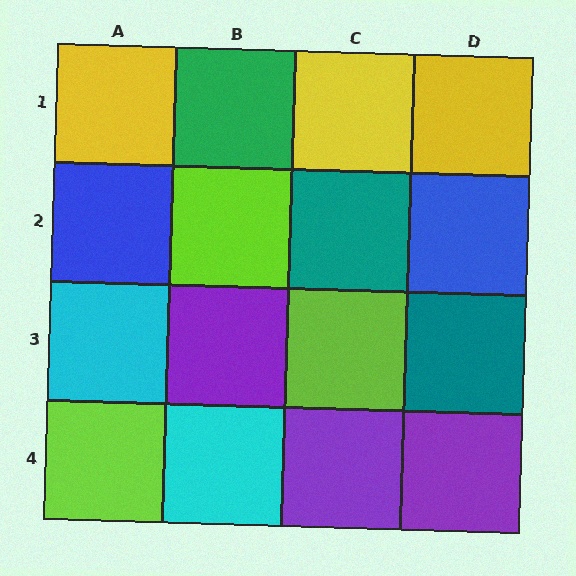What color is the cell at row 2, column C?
Teal.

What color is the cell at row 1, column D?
Yellow.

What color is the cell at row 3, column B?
Purple.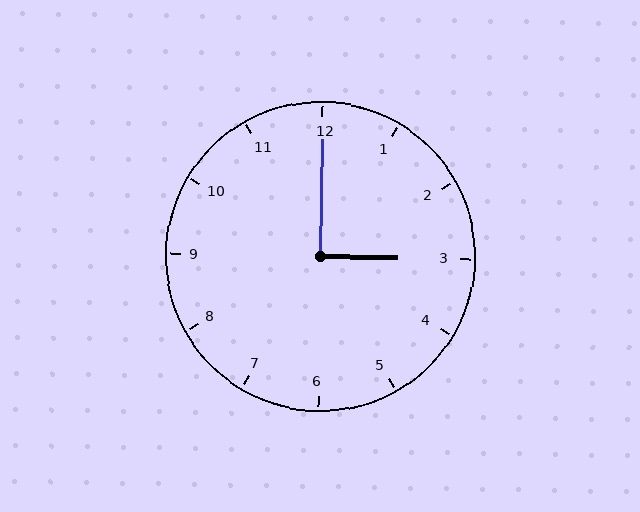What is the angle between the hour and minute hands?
Approximately 90 degrees.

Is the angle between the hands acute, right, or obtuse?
It is right.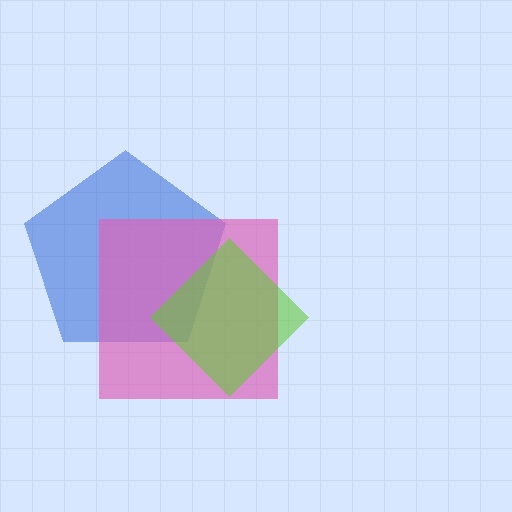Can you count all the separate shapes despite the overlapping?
Yes, there are 3 separate shapes.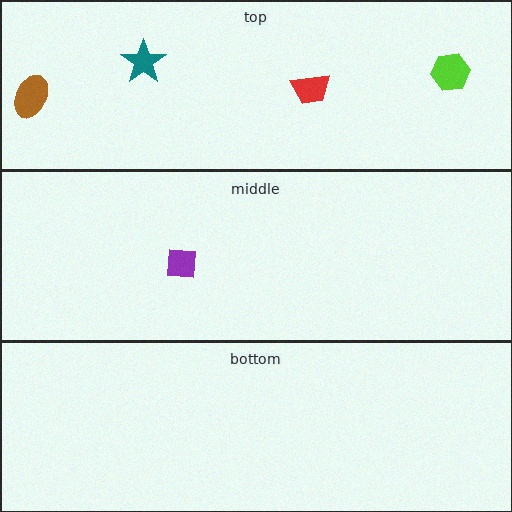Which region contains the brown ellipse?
The top region.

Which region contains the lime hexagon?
The top region.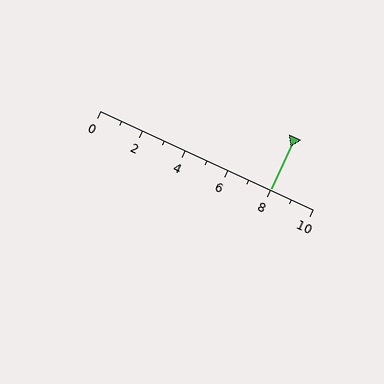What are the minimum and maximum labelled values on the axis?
The axis runs from 0 to 10.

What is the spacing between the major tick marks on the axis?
The major ticks are spaced 2 apart.